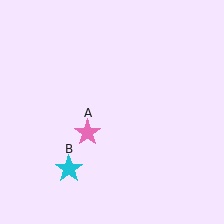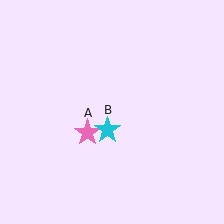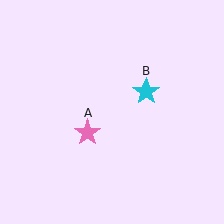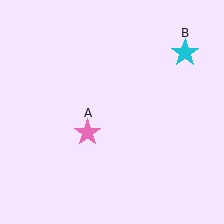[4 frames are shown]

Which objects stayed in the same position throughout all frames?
Pink star (object A) remained stationary.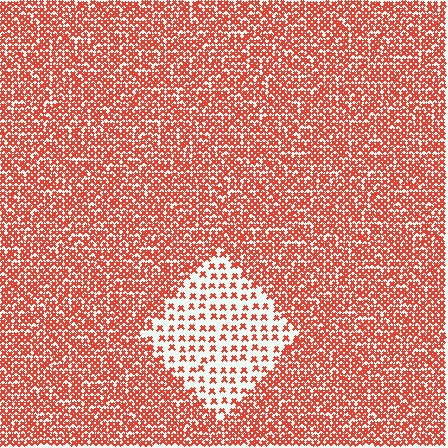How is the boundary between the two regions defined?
The boundary is defined by a change in element density (approximately 2.7x ratio). All elements are the same color, size, and shape.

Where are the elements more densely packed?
The elements are more densely packed outside the diamond boundary.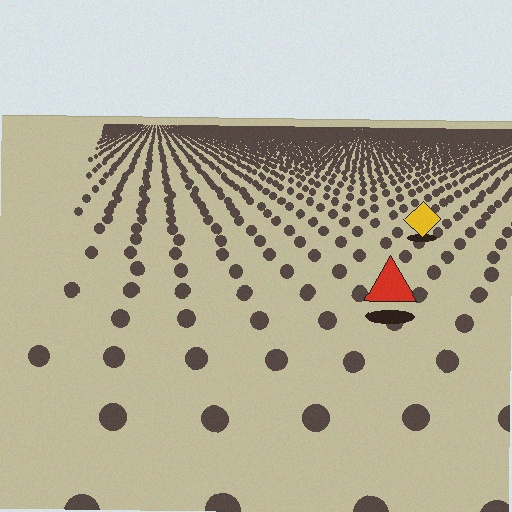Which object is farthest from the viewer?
The yellow diamond is farthest from the viewer. It appears smaller and the ground texture around it is denser.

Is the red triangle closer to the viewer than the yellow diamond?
Yes. The red triangle is closer — you can tell from the texture gradient: the ground texture is coarser near it.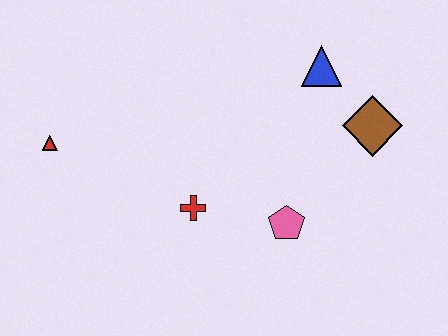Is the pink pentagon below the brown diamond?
Yes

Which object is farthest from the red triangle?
The brown diamond is farthest from the red triangle.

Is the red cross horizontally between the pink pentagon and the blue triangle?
No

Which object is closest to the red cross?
The pink pentagon is closest to the red cross.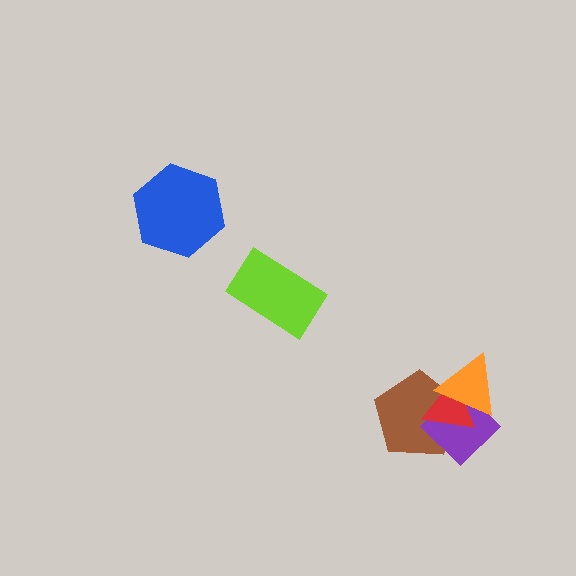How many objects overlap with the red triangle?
3 objects overlap with the red triangle.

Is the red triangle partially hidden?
Yes, it is partially covered by another shape.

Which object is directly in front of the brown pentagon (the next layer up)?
The purple diamond is directly in front of the brown pentagon.